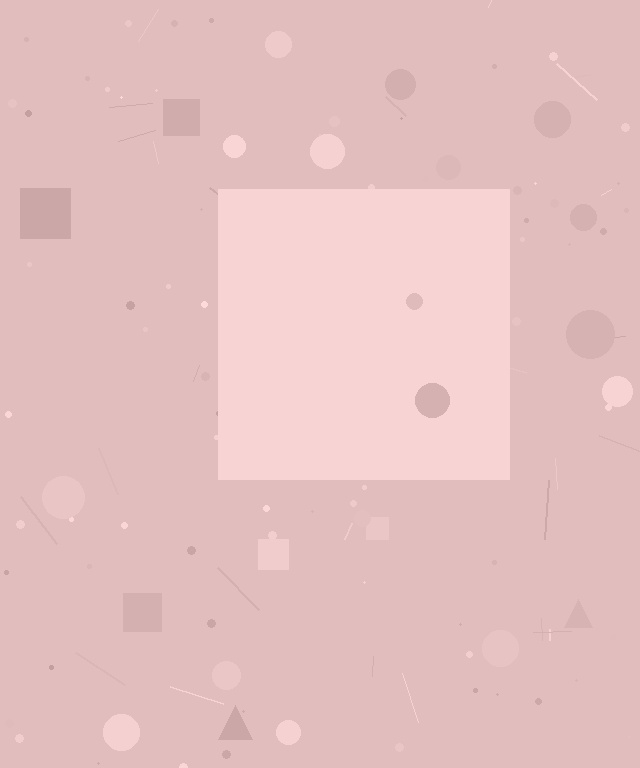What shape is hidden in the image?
A square is hidden in the image.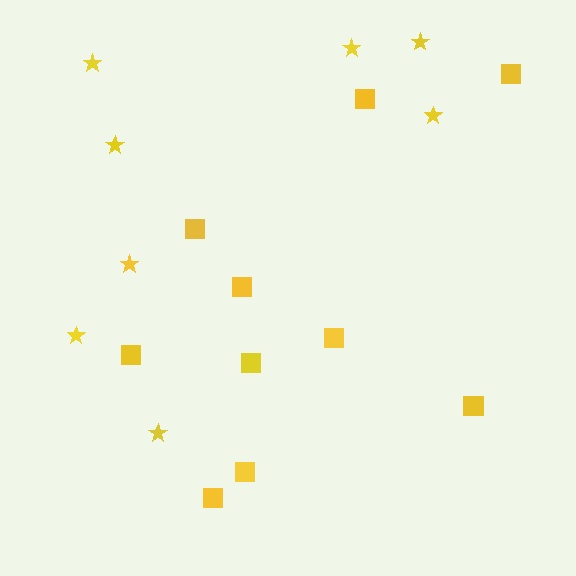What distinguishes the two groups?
There are 2 groups: one group of squares (10) and one group of stars (8).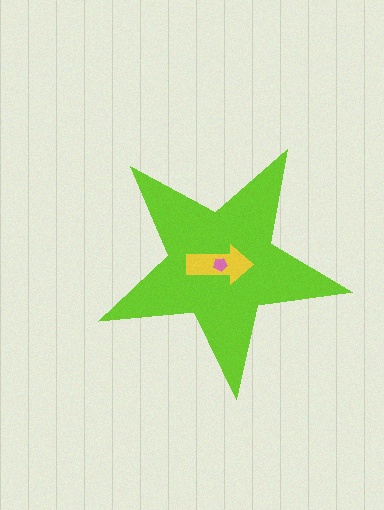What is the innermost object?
The pink pentagon.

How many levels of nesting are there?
3.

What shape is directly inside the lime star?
The yellow arrow.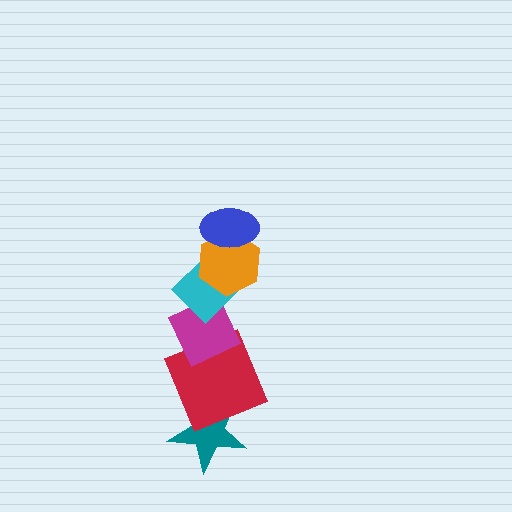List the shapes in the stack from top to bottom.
From top to bottom: the blue ellipse, the orange hexagon, the cyan diamond, the magenta diamond, the red square, the teal star.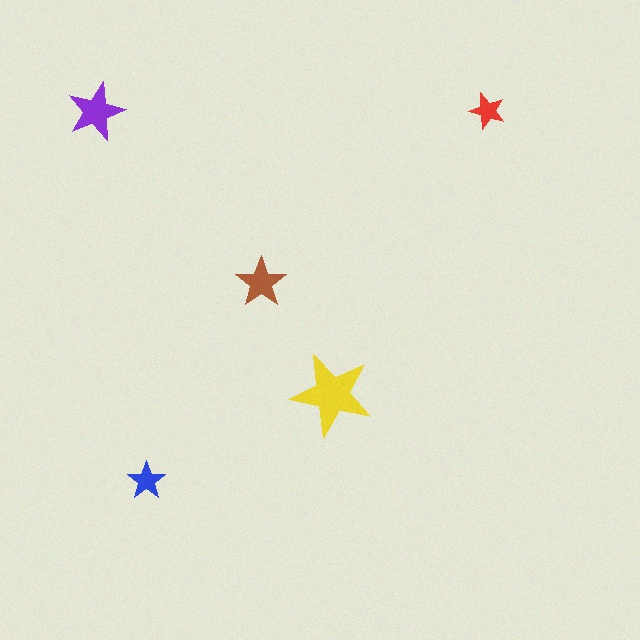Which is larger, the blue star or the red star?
The blue one.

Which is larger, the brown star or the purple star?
The purple one.